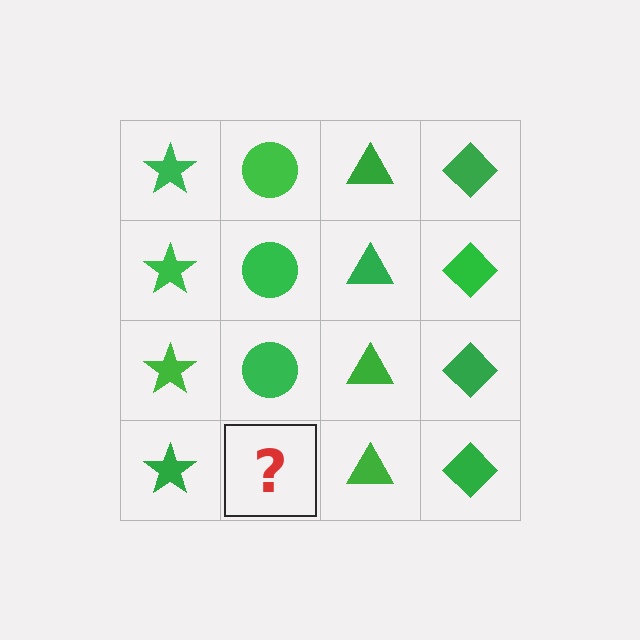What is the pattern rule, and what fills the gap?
The rule is that each column has a consistent shape. The gap should be filled with a green circle.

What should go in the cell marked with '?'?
The missing cell should contain a green circle.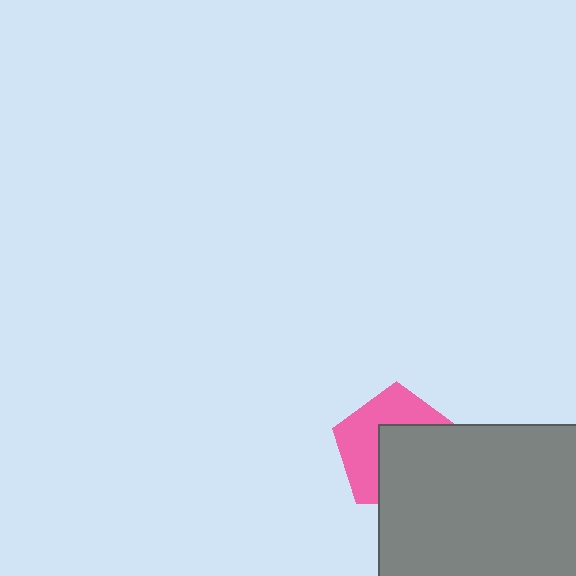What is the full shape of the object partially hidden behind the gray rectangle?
The partially hidden object is a pink pentagon.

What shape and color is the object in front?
The object in front is a gray rectangle.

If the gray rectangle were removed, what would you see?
You would see the complete pink pentagon.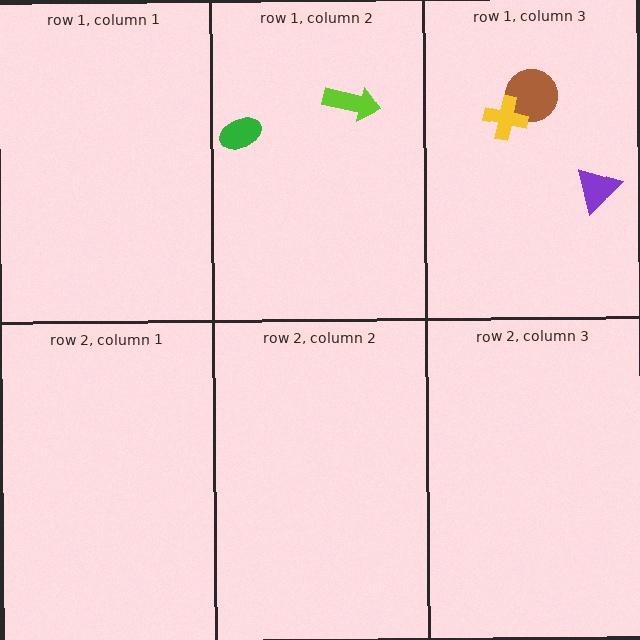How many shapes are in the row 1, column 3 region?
3.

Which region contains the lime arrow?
The row 1, column 2 region.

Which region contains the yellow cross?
The row 1, column 3 region.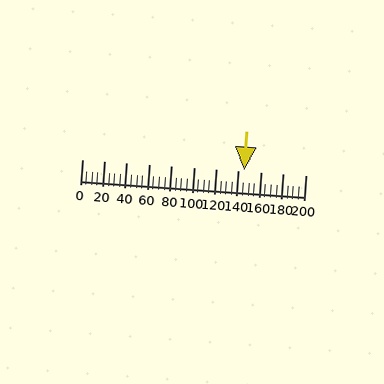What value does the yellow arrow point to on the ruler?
The yellow arrow points to approximately 145.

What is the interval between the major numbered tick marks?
The major tick marks are spaced 20 units apart.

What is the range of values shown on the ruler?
The ruler shows values from 0 to 200.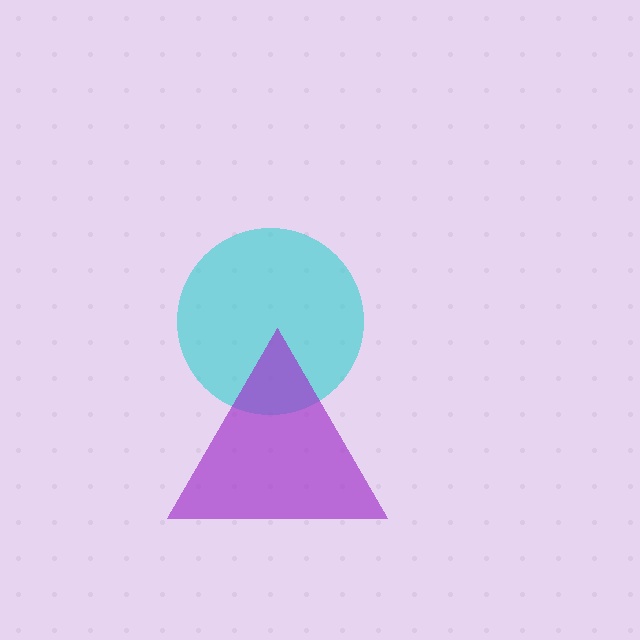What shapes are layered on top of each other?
The layered shapes are: a cyan circle, a purple triangle.